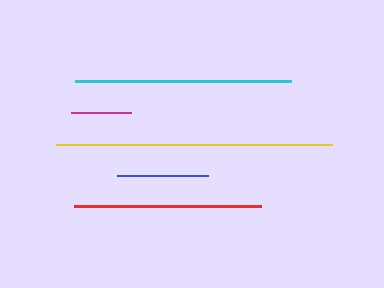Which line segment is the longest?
The yellow line is the longest at approximately 276 pixels.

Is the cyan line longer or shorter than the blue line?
The cyan line is longer than the blue line.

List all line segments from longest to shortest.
From longest to shortest: yellow, cyan, red, blue, magenta.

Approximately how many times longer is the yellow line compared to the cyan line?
The yellow line is approximately 1.3 times the length of the cyan line.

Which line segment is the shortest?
The magenta line is the shortest at approximately 60 pixels.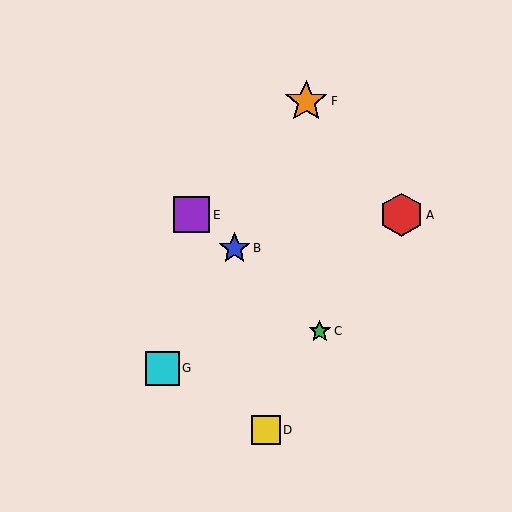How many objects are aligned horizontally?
2 objects (A, E) are aligned horizontally.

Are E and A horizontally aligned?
Yes, both are at y≈215.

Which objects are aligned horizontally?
Objects A, E are aligned horizontally.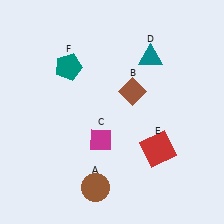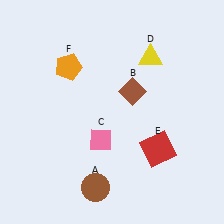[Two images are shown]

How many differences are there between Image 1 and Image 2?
There are 3 differences between the two images.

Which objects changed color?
C changed from magenta to pink. D changed from teal to yellow. F changed from teal to orange.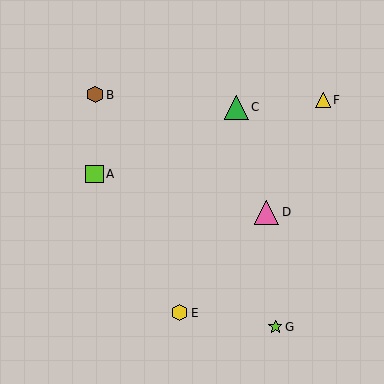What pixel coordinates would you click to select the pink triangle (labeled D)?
Click at (267, 212) to select the pink triangle D.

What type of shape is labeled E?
Shape E is a yellow hexagon.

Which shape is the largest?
The pink triangle (labeled D) is the largest.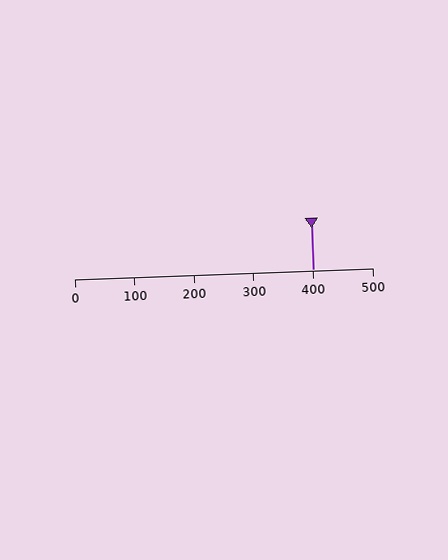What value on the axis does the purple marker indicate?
The marker indicates approximately 400.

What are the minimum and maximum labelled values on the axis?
The axis runs from 0 to 500.